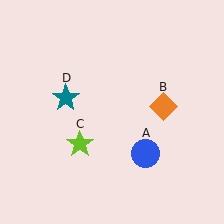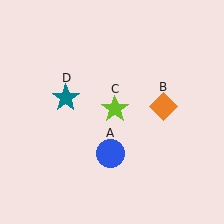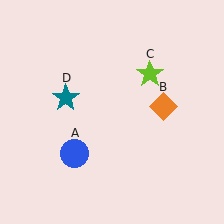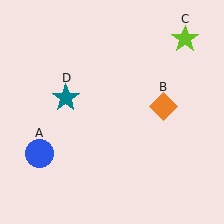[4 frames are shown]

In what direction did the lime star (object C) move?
The lime star (object C) moved up and to the right.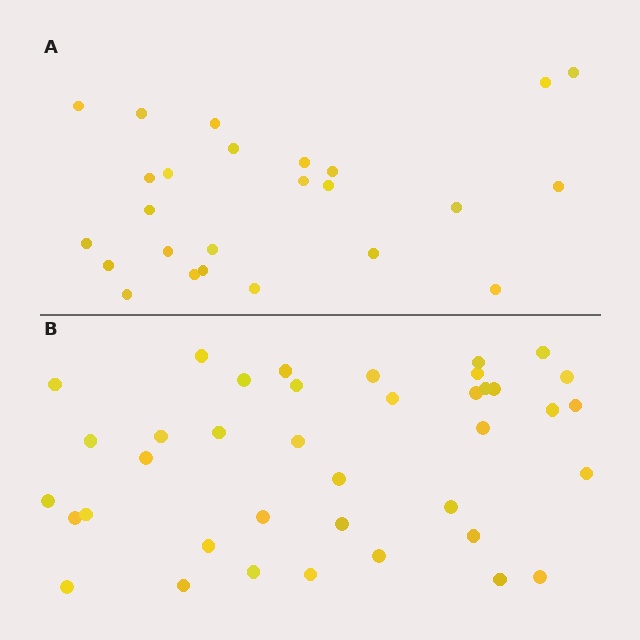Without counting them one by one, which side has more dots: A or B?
Region B (the bottom region) has more dots.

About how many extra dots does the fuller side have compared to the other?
Region B has approximately 15 more dots than region A.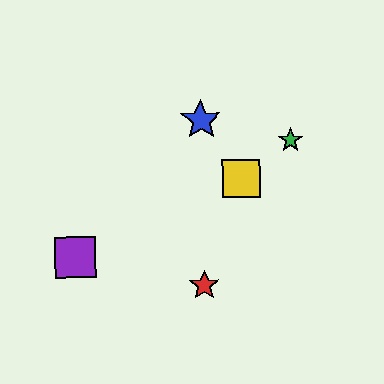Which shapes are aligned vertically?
The red star, the blue star are aligned vertically.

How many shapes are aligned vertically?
2 shapes (the red star, the blue star) are aligned vertically.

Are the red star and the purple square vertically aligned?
No, the red star is at x≈204 and the purple square is at x≈75.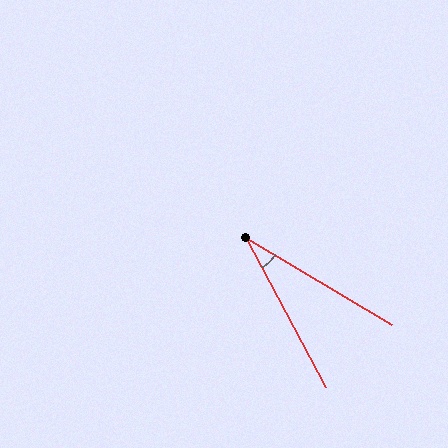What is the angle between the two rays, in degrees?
Approximately 31 degrees.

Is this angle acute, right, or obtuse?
It is acute.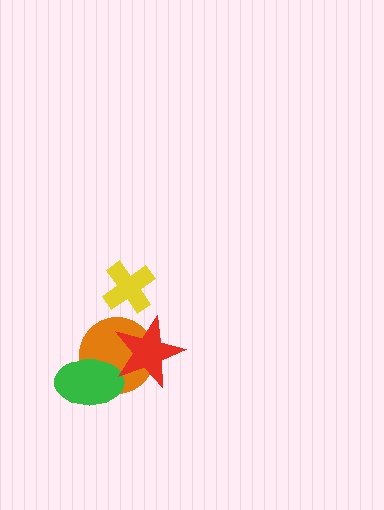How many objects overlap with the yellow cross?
0 objects overlap with the yellow cross.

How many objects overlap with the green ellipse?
1 object overlaps with the green ellipse.